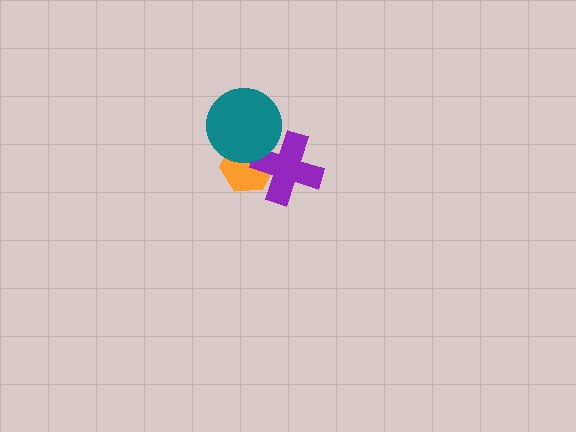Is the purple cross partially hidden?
Yes, it is partially covered by another shape.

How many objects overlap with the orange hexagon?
2 objects overlap with the orange hexagon.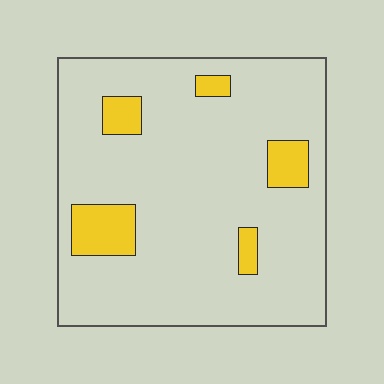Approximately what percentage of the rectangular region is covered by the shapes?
Approximately 10%.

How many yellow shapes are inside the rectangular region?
5.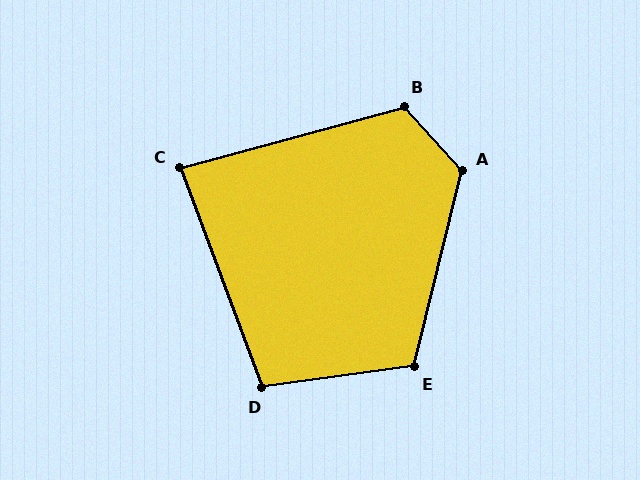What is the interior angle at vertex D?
Approximately 103 degrees (obtuse).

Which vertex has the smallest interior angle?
C, at approximately 85 degrees.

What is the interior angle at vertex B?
Approximately 117 degrees (obtuse).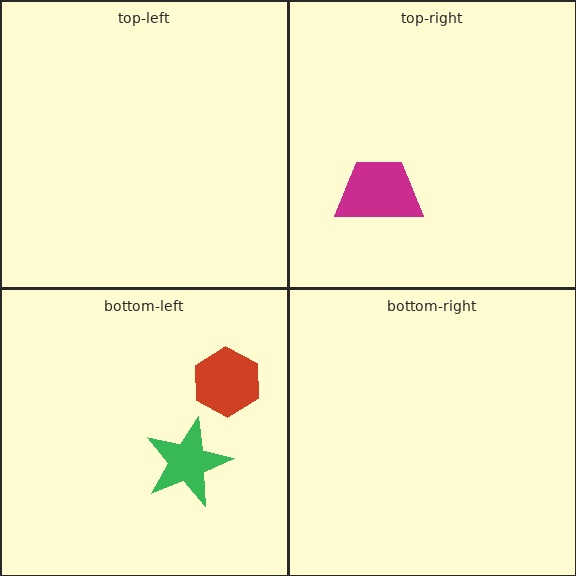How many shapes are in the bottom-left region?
2.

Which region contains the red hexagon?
The bottom-left region.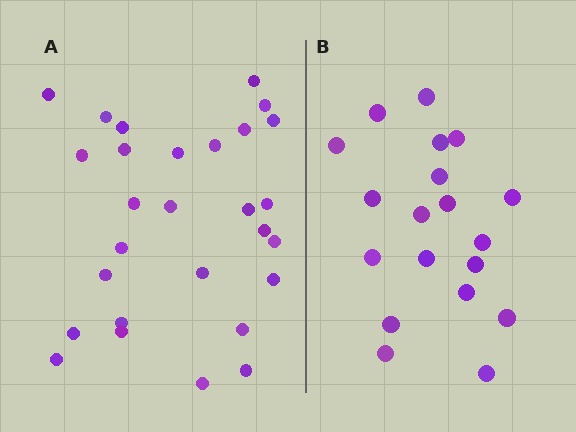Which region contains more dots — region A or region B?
Region A (the left region) has more dots.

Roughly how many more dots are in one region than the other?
Region A has roughly 8 or so more dots than region B.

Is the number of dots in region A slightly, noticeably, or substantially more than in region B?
Region A has substantially more. The ratio is roughly 1.5 to 1.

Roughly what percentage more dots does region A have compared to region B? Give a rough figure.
About 45% more.